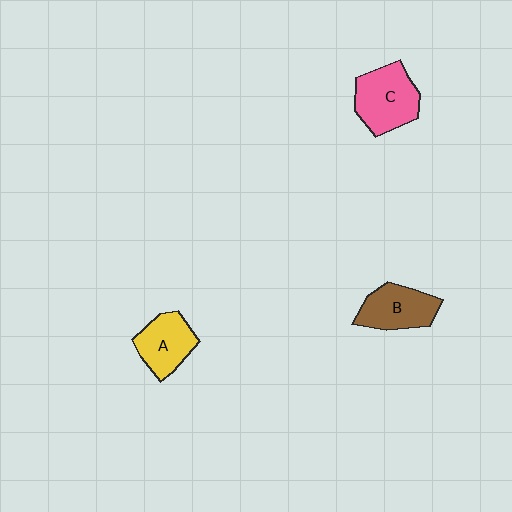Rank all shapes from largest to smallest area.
From largest to smallest: C (pink), B (brown), A (yellow).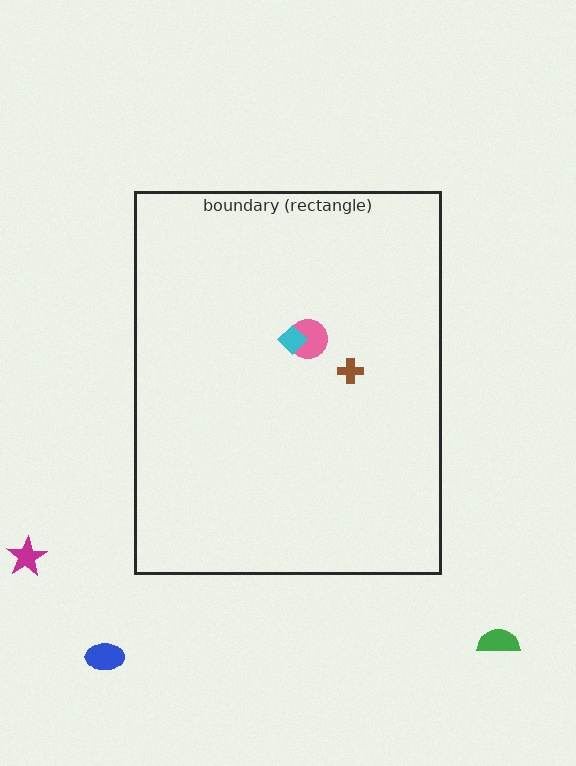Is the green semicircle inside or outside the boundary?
Outside.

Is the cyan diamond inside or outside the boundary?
Inside.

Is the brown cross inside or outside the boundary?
Inside.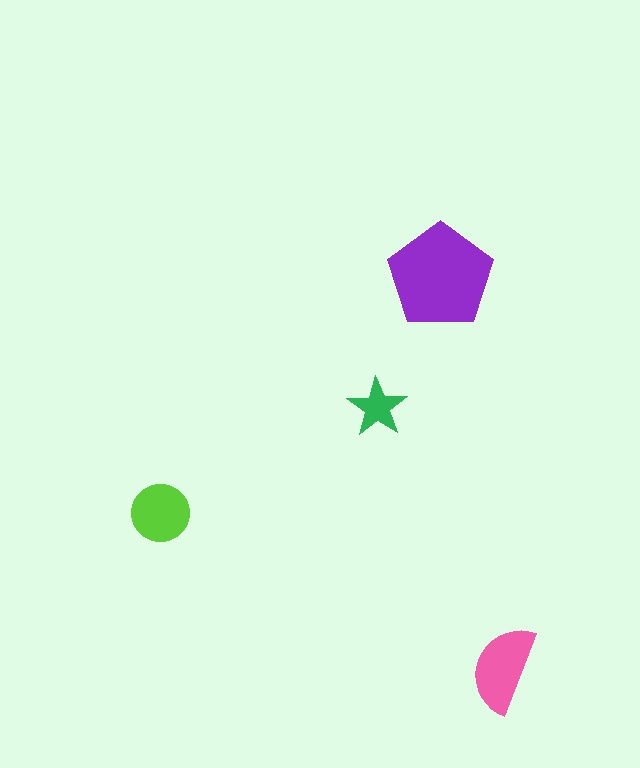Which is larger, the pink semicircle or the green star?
The pink semicircle.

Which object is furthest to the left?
The lime circle is leftmost.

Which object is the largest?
The purple pentagon.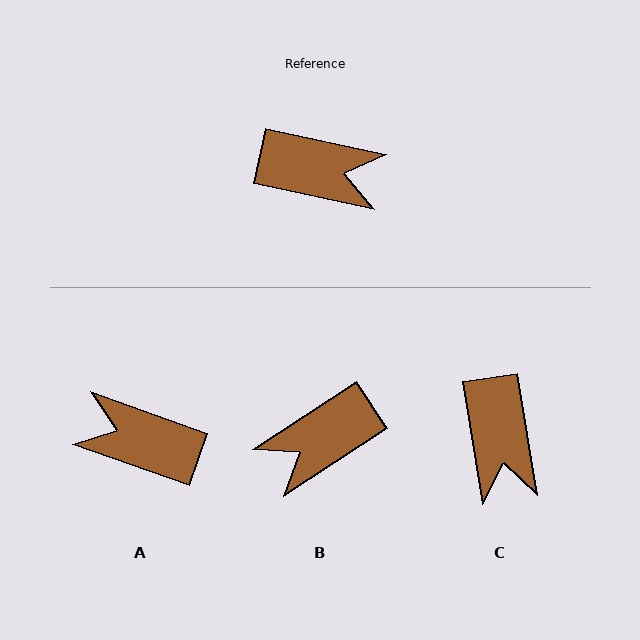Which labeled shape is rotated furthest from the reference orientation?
A, about 172 degrees away.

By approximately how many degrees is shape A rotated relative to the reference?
Approximately 172 degrees counter-clockwise.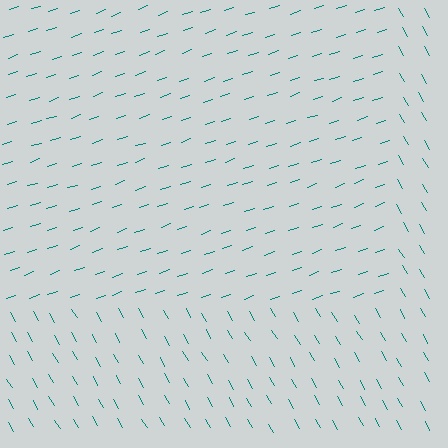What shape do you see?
I see a rectangle.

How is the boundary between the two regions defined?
The boundary is defined purely by a change in line orientation (approximately 78 degrees difference). All lines are the same color and thickness.